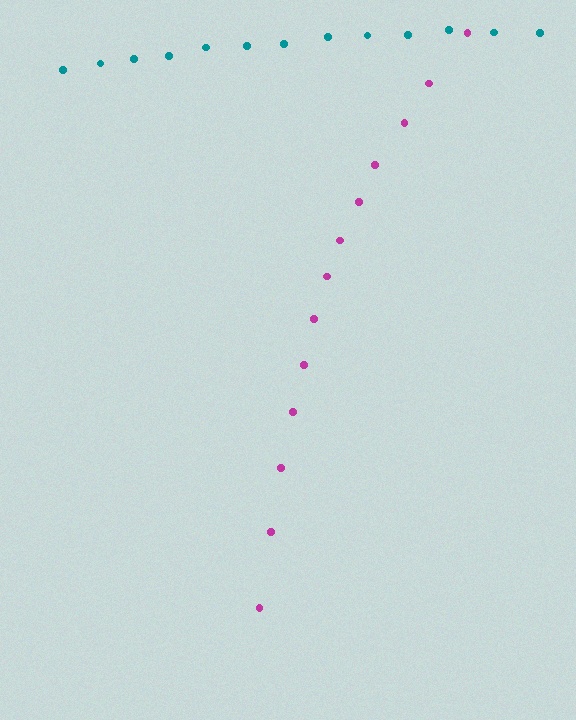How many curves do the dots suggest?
There are 2 distinct paths.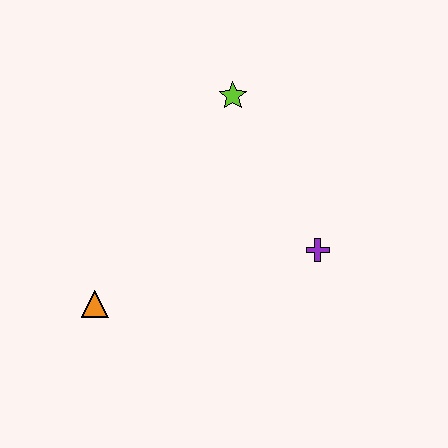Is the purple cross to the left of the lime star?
No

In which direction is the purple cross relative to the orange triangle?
The purple cross is to the right of the orange triangle.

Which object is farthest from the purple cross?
The orange triangle is farthest from the purple cross.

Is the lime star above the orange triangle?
Yes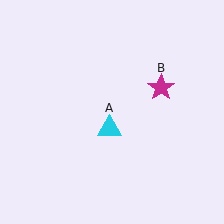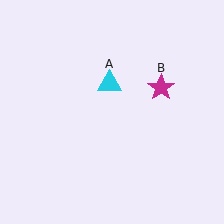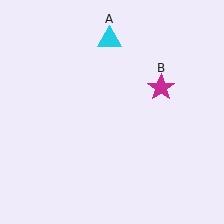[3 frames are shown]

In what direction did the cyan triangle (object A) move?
The cyan triangle (object A) moved up.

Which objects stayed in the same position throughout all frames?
Magenta star (object B) remained stationary.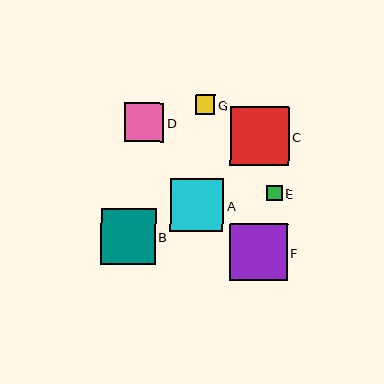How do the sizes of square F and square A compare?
Square F and square A are approximately the same size.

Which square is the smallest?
Square E is the smallest with a size of approximately 15 pixels.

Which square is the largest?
Square C is the largest with a size of approximately 59 pixels.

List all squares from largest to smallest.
From largest to smallest: C, F, B, A, D, G, E.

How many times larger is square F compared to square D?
Square F is approximately 1.5 times the size of square D.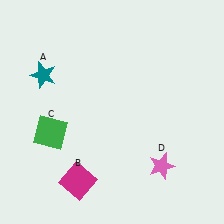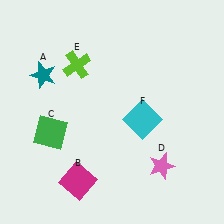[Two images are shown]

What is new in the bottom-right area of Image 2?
A cyan square (F) was added in the bottom-right area of Image 2.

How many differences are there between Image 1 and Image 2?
There are 2 differences between the two images.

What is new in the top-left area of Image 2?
A lime cross (E) was added in the top-left area of Image 2.